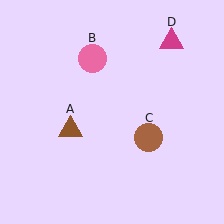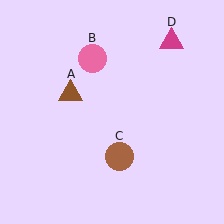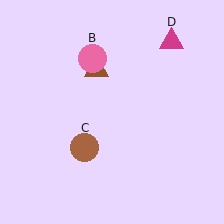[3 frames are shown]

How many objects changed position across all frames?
2 objects changed position: brown triangle (object A), brown circle (object C).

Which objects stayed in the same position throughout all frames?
Pink circle (object B) and magenta triangle (object D) remained stationary.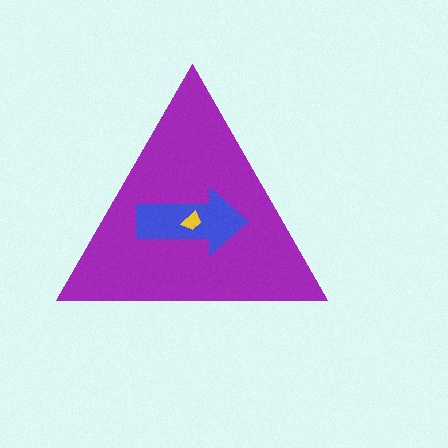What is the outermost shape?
The purple triangle.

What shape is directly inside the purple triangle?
The blue arrow.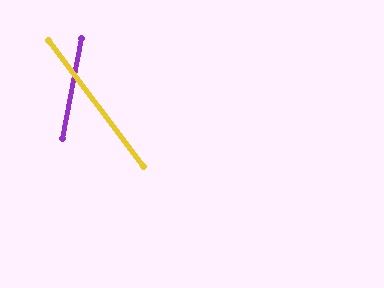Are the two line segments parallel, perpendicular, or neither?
Neither parallel nor perpendicular — they differ by about 48°.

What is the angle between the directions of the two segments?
Approximately 48 degrees.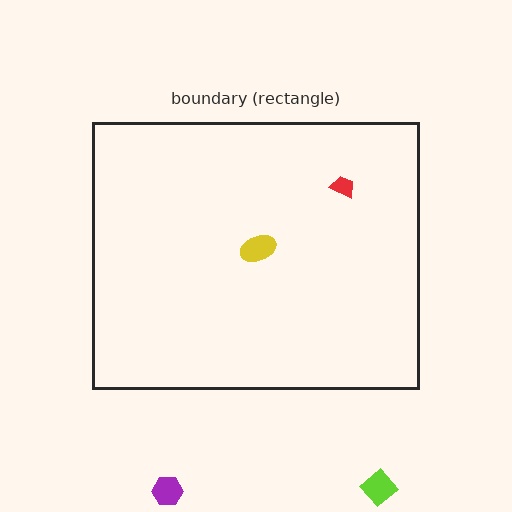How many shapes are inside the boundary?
2 inside, 2 outside.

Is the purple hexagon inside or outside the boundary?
Outside.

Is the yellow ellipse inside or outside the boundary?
Inside.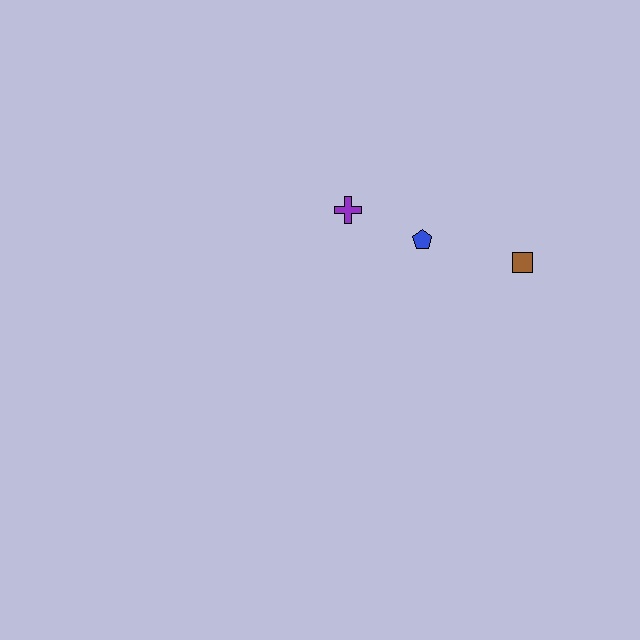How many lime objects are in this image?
There are no lime objects.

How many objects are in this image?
There are 3 objects.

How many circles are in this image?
There are no circles.